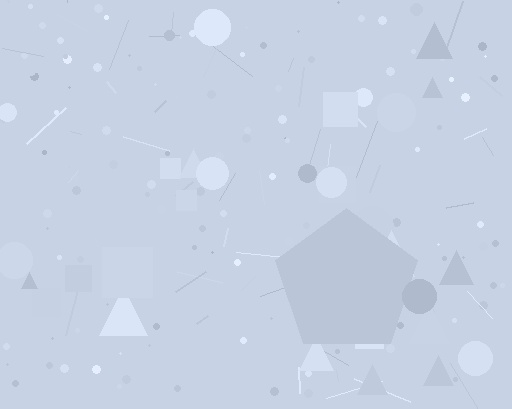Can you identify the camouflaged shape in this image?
The camouflaged shape is a pentagon.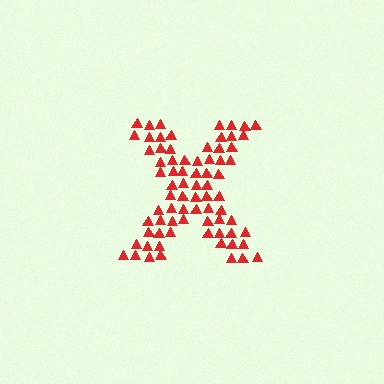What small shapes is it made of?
It is made of small triangles.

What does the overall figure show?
The overall figure shows the letter X.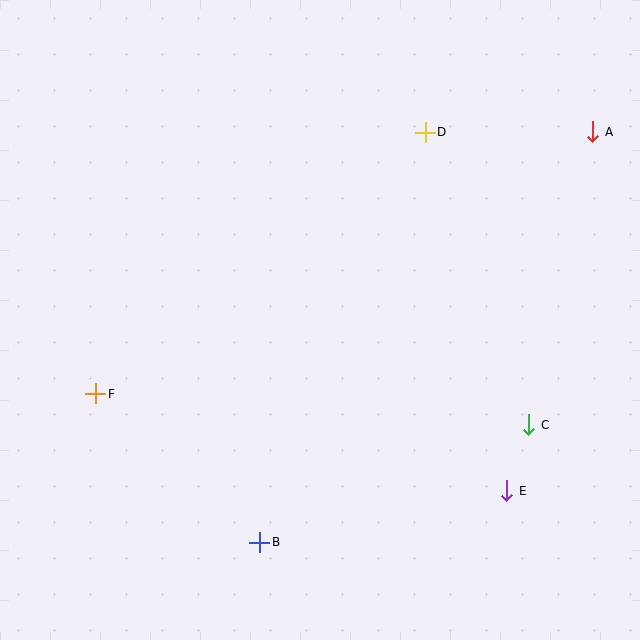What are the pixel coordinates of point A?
Point A is at (593, 132).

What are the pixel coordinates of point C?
Point C is at (529, 425).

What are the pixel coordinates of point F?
Point F is at (96, 394).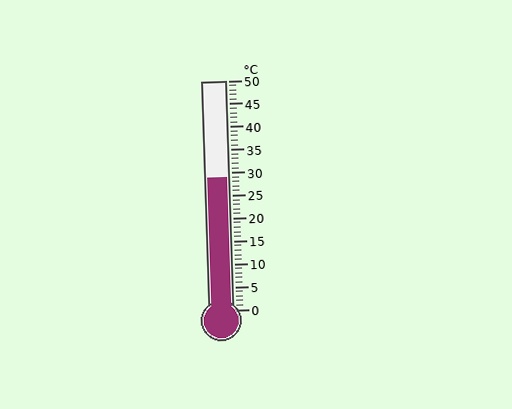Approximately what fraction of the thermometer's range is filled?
The thermometer is filled to approximately 60% of its range.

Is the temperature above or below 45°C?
The temperature is below 45°C.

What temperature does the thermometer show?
The thermometer shows approximately 29°C.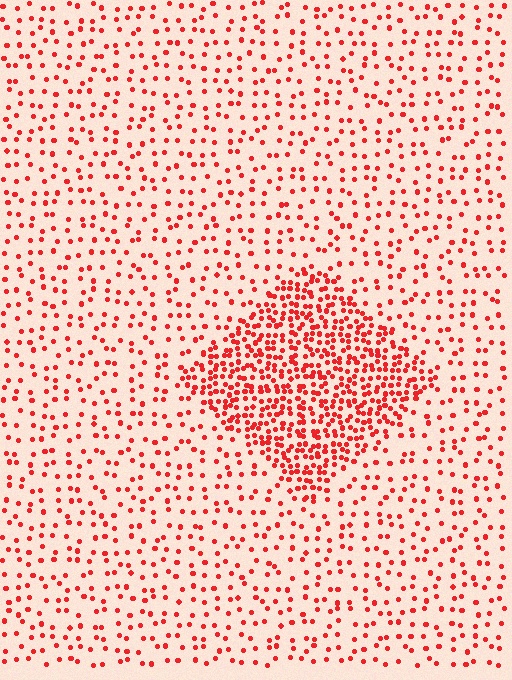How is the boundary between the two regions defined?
The boundary is defined by a change in element density (approximately 2.8x ratio). All elements are the same color, size, and shape.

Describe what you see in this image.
The image contains small red elements arranged at two different densities. A diamond-shaped region is visible where the elements are more densely packed than the surrounding area.